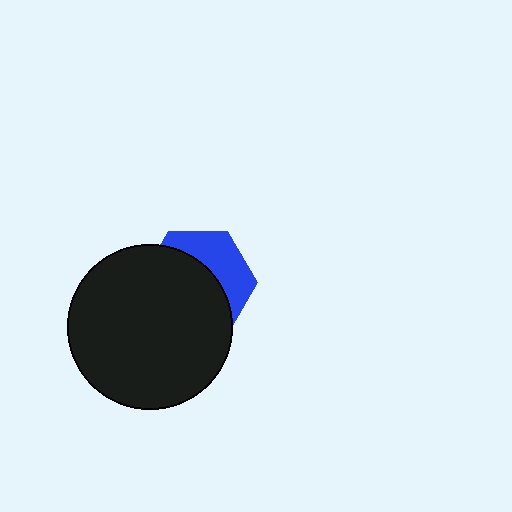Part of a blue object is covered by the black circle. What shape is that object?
It is a hexagon.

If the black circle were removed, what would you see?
You would see the complete blue hexagon.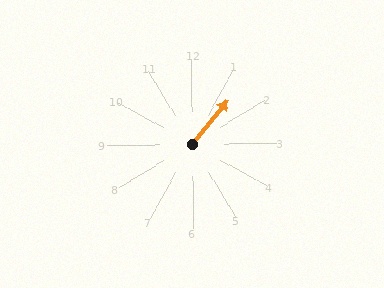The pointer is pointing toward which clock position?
Roughly 1 o'clock.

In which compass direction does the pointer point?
Northeast.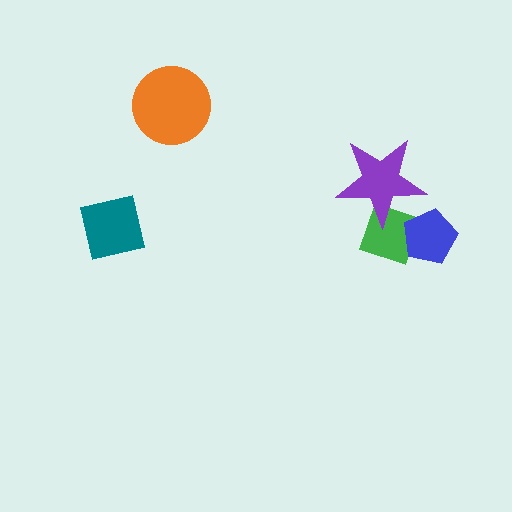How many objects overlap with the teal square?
0 objects overlap with the teal square.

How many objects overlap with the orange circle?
0 objects overlap with the orange circle.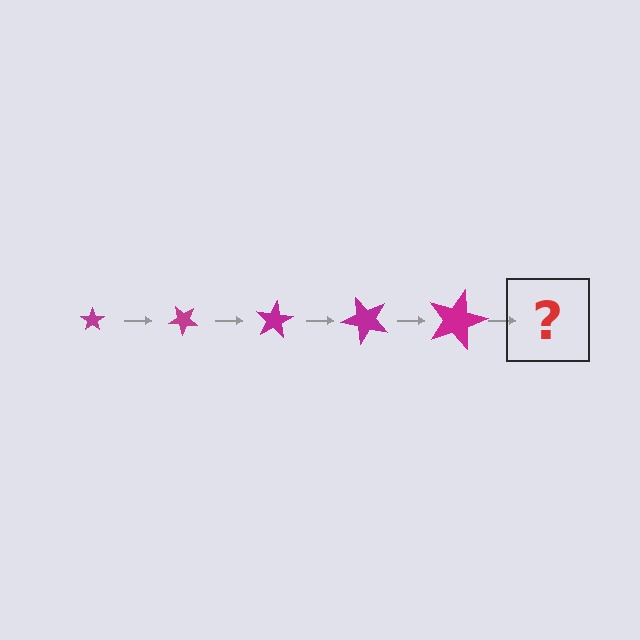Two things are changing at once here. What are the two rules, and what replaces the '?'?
The two rules are that the star grows larger each step and it rotates 40 degrees each step. The '?' should be a star, larger than the previous one and rotated 200 degrees from the start.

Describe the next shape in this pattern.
It should be a star, larger than the previous one and rotated 200 degrees from the start.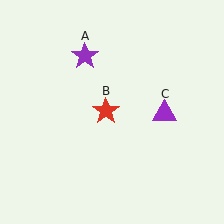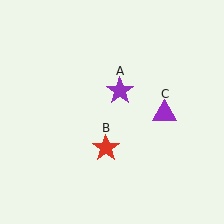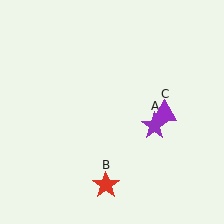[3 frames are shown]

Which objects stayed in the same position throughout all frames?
Purple triangle (object C) remained stationary.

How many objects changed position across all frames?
2 objects changed position: purple star (object A), red star (object B).